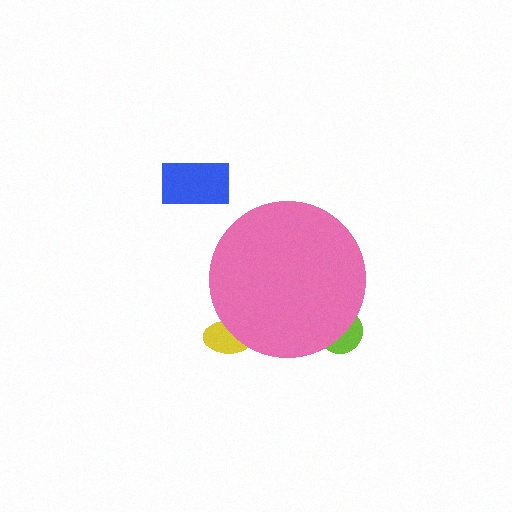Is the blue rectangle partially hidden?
No, the blue rectangle is fully visible.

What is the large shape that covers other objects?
A pink circle.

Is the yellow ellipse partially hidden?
Yes, the yellow ellipse is partially hidden behind the pink circle.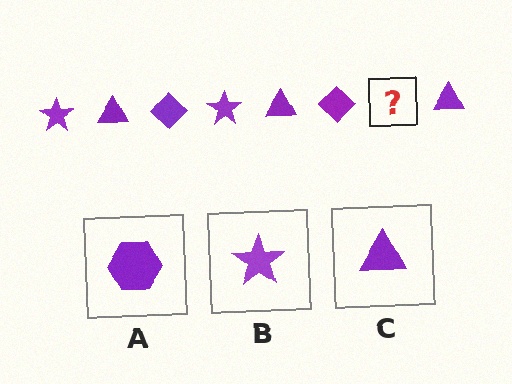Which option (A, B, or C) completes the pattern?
B.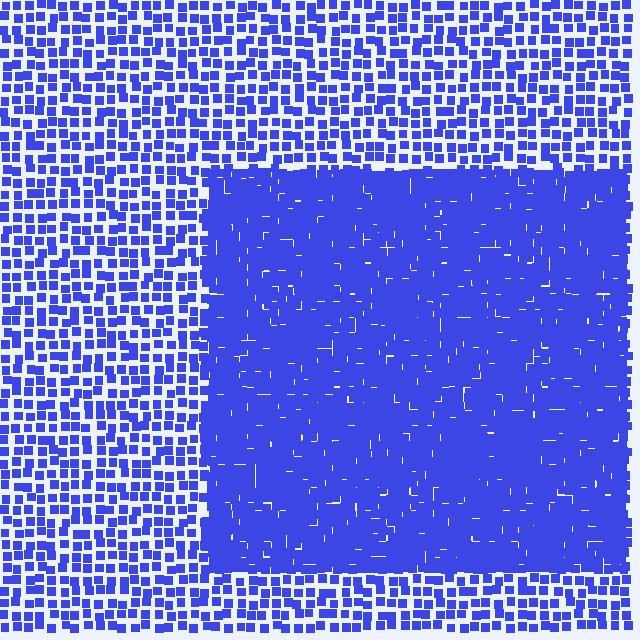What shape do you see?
I see a rectangle.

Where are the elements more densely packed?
The elements are more densely packed inside the rectangle boundary.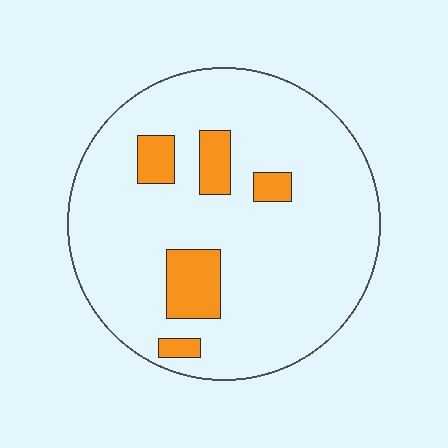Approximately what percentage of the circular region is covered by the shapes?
Approximately 15%.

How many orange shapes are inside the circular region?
5.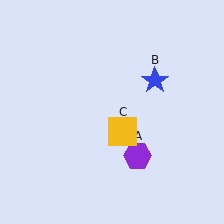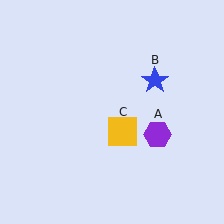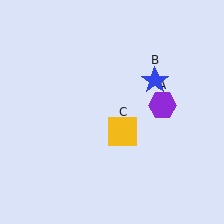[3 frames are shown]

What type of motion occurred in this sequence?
The purple hexagon (object A) rotated counterclockwise around the center of the scene.